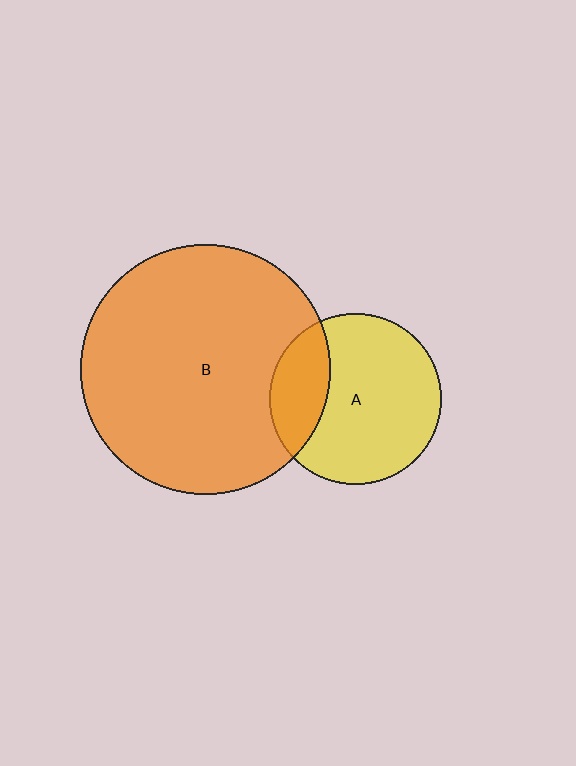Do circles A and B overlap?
Yes.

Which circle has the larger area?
Circle B (orange).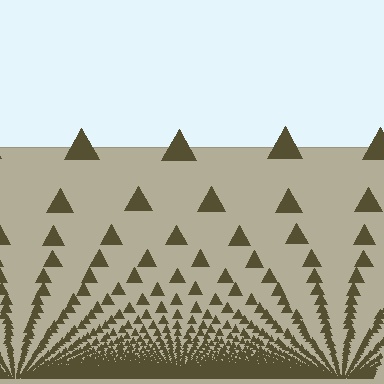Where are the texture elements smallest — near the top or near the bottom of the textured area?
Near the bottom.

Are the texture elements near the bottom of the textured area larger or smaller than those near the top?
Smaller. The gradient is inverted — elements near the bottom are smaller and denser.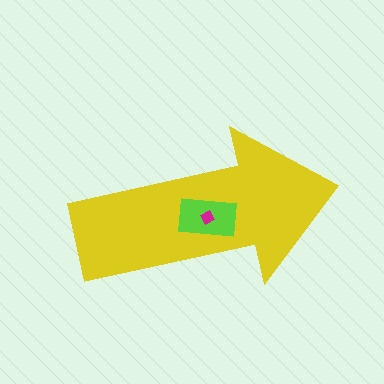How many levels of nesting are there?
3.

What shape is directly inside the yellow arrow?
The lime rectangle.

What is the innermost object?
The magenta diamond.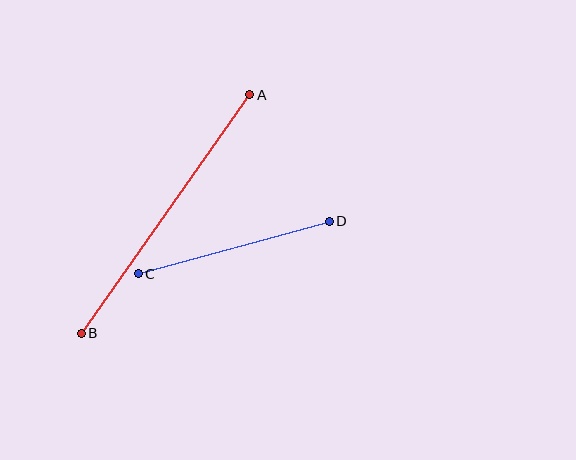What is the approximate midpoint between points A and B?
The midpoint is at approximately (165, 214) pixels.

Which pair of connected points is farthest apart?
Points A and B are farthest apart.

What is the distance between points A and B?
The distance is approximately 292 pixels.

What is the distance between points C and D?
The distance is approximately 198 pixels.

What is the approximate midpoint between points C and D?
The midpoint is at approximately (234, 247) pixels.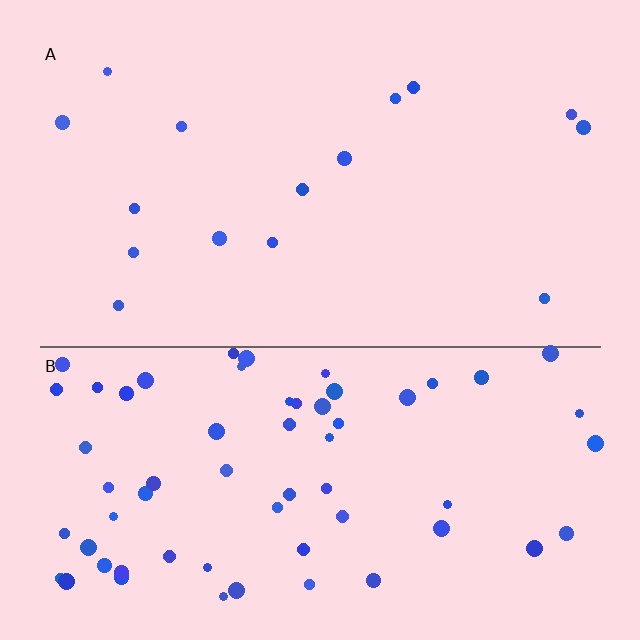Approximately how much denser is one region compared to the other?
Approximately 4.2× — region B over region A.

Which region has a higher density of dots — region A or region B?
B (the bottom).